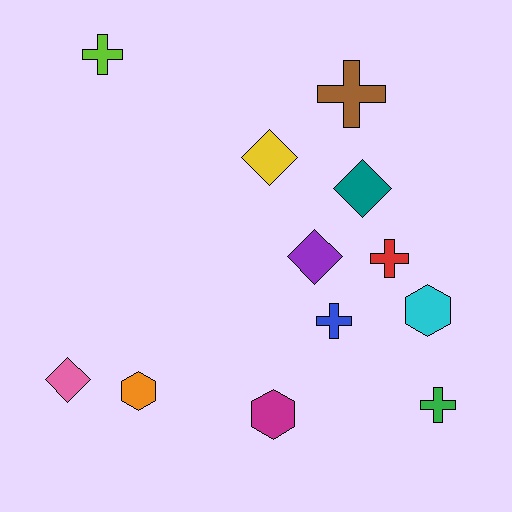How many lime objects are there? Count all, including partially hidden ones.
There is 1 lime object.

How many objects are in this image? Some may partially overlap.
There are 12 objects.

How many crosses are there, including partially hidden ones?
There are 5 crosses.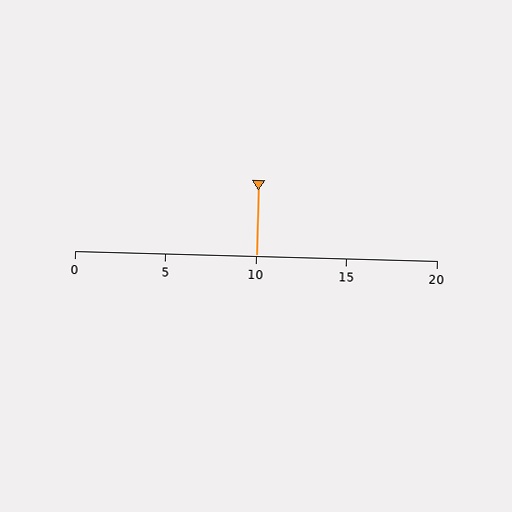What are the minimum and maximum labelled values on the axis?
The axis runs from 0 to 20.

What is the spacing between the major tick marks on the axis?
The major ticks are spaced 5 apart.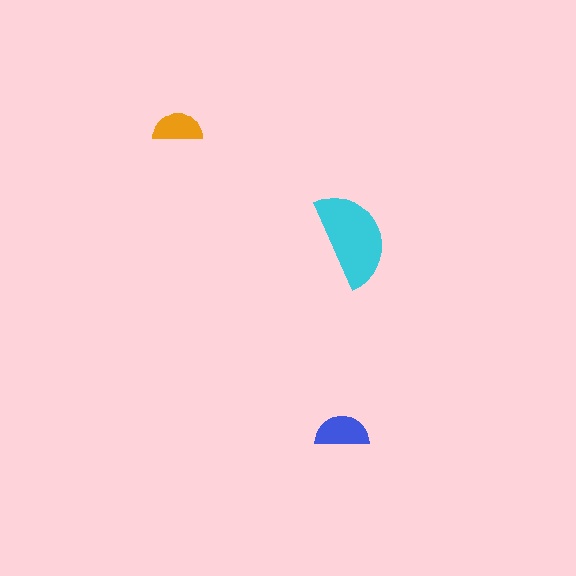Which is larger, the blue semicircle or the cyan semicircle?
The cyan one.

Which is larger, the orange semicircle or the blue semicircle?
The blue one.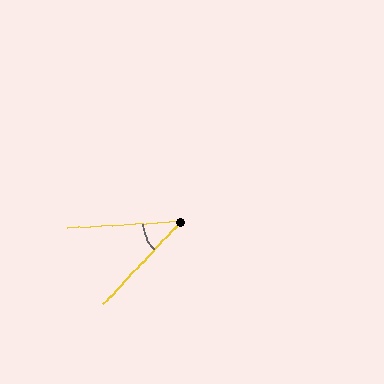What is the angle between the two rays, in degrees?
Approximately 44 degrees.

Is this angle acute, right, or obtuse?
It is acute.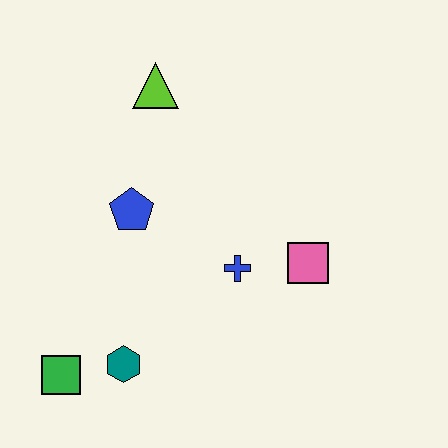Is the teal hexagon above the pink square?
No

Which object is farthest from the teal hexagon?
The lime triangle is farthest from the teal hexagon.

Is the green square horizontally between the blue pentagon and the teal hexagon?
No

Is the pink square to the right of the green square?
Yes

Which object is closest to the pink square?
The blue cross is closest to the pink square.